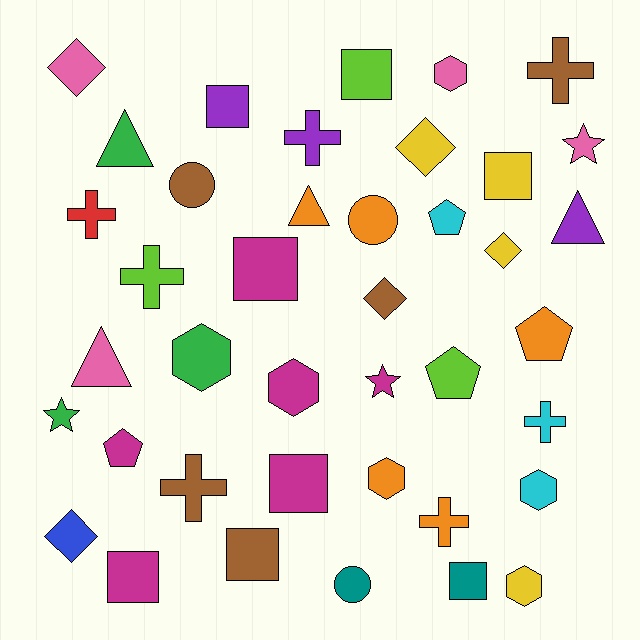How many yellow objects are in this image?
There are 4 yellow objects.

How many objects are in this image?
There are 40 objects.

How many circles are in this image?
There are 3 circles.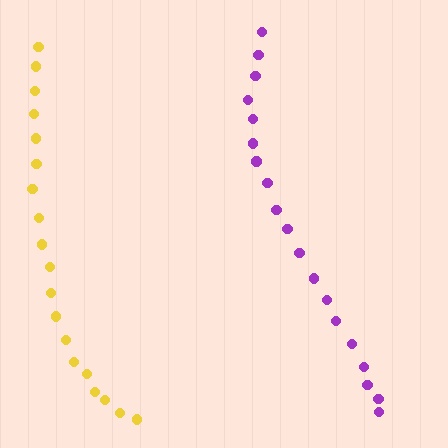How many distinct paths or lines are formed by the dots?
There are 2 distinct paths.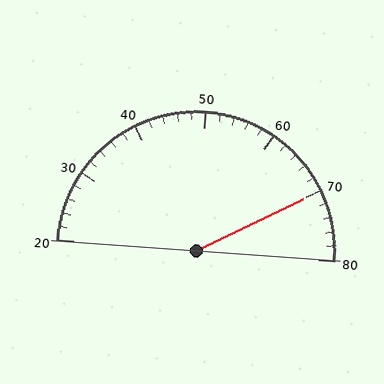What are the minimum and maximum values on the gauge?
The gauge ranges from 20 to 80.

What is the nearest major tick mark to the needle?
The nearest major tick mark is 70.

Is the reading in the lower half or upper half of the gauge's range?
The reading is in the upper half of the range (20 to 80).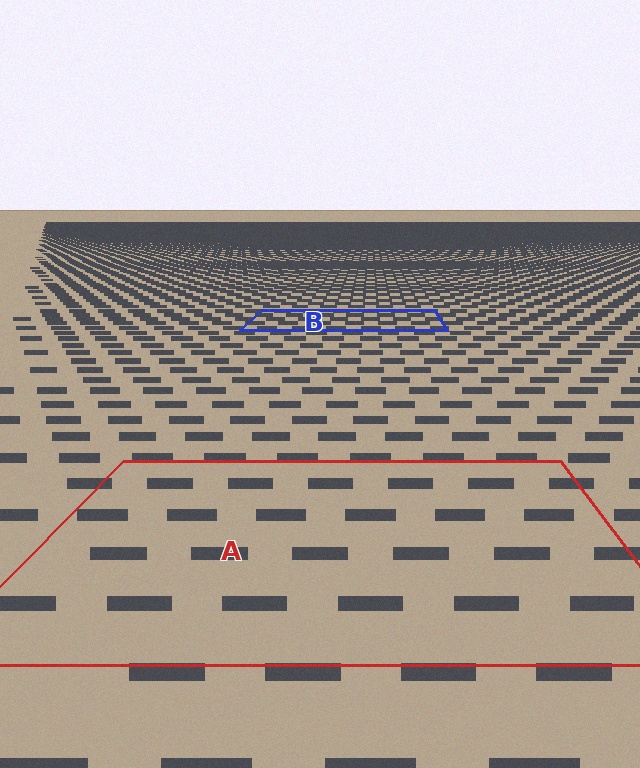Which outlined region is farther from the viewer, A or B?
Region B is farther from the viewer — the texture elements inside it appear smaller and more densely packed.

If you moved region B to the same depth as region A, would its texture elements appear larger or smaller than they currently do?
They would appear larger. At a closer depth, the same texture elements are projected at a bigger on-screen size.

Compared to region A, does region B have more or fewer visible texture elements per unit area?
Region B has more texture elements per unit area — they are packed more densely because it is farther away.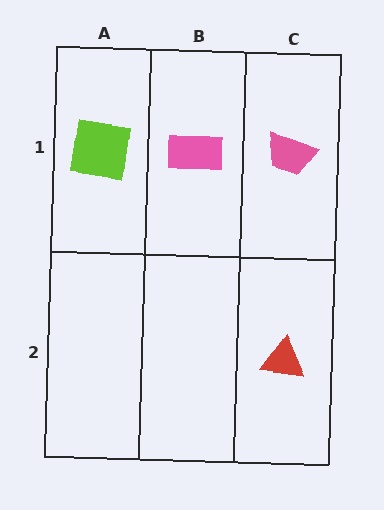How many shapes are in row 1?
3 shapes.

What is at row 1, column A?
A lime square.